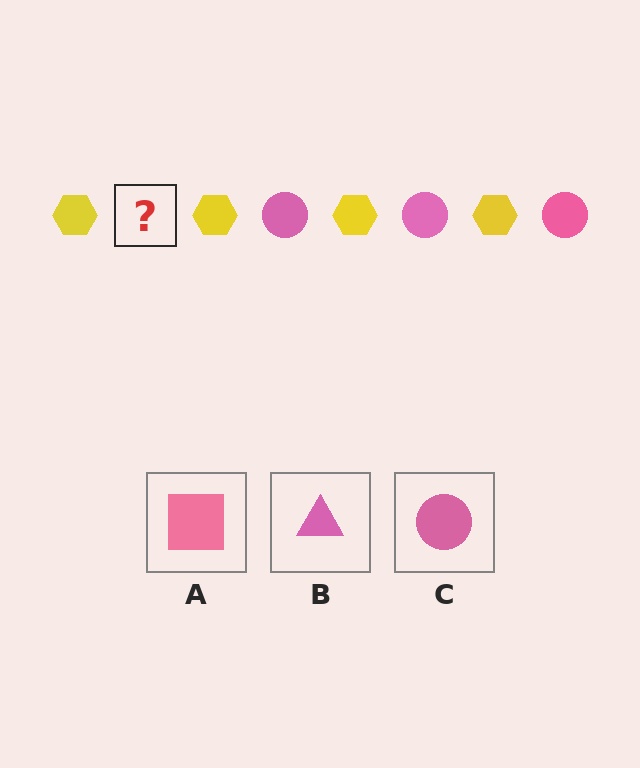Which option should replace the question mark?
Option C.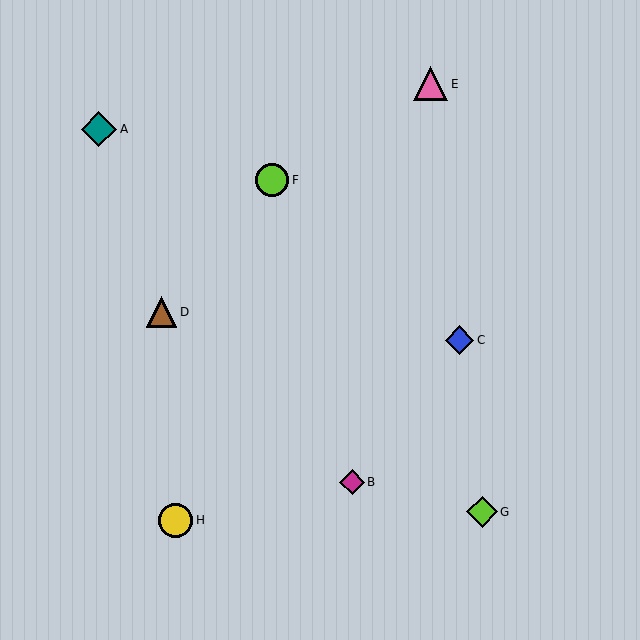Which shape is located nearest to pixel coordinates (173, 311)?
The brown triangle (labeled D) at (161, 312) is nearest to that location.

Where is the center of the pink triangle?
The center of the pink triangle is at (431, 84).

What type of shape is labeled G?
Shape G is a lime diamond.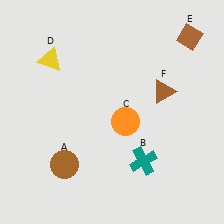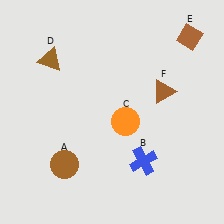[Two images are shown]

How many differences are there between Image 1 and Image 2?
There are 2 differences between the two images.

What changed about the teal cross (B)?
In Image 1, B is teal. In Image 2, it changed to blue.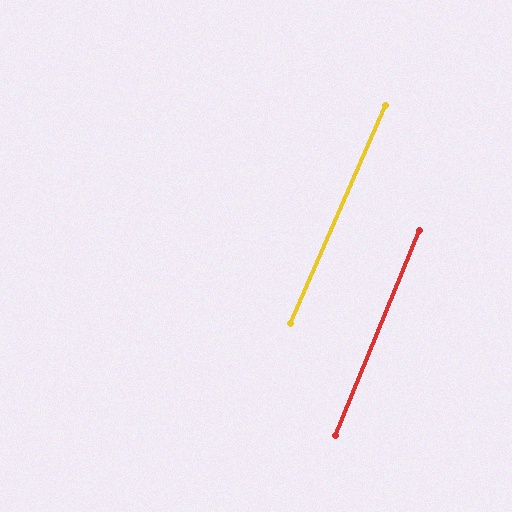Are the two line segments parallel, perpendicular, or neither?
Parallel — their directions differ by only 1.3°.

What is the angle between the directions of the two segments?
Approximately 1 degree.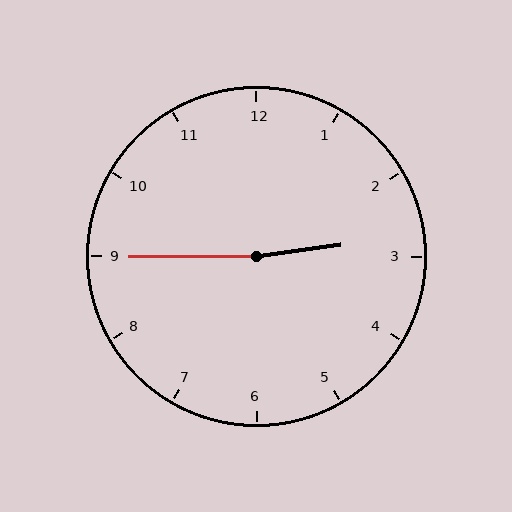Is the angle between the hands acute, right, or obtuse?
It is obtuse.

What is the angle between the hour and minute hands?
Approximately 172 degrees.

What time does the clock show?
2:45.